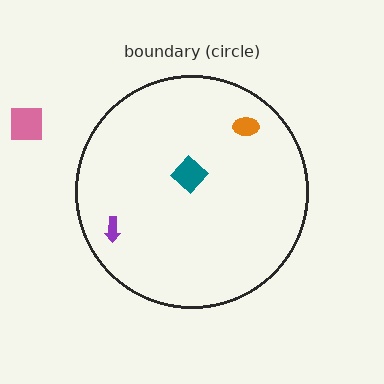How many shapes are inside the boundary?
3 inside, 1 outside.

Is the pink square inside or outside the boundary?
Outside.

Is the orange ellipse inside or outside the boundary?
Inside.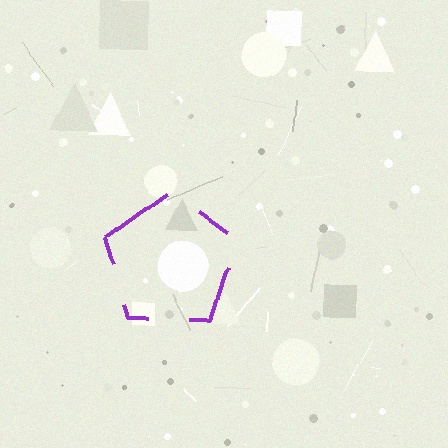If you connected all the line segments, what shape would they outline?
They would outline a pentagon.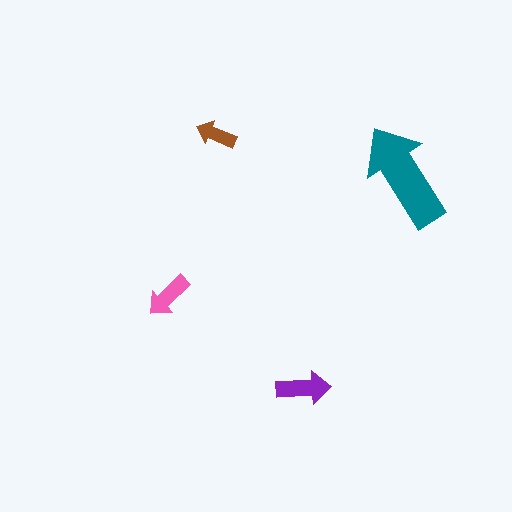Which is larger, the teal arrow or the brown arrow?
The teal one.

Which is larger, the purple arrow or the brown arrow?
The purple one.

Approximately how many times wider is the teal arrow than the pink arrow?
About 2 times wider.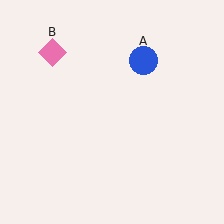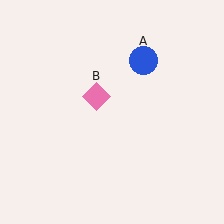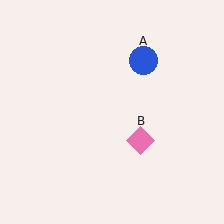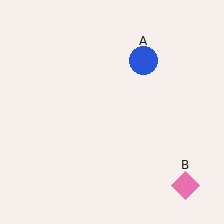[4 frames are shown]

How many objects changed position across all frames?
1 object changed position: pink diamond (object B).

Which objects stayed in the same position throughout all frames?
Blue circle (object A) remained stationary.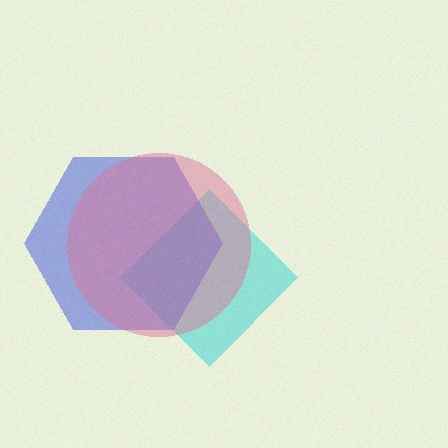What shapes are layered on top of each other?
The layered shapes are: a cyan diamond, a blue hexagon, a pink circle.